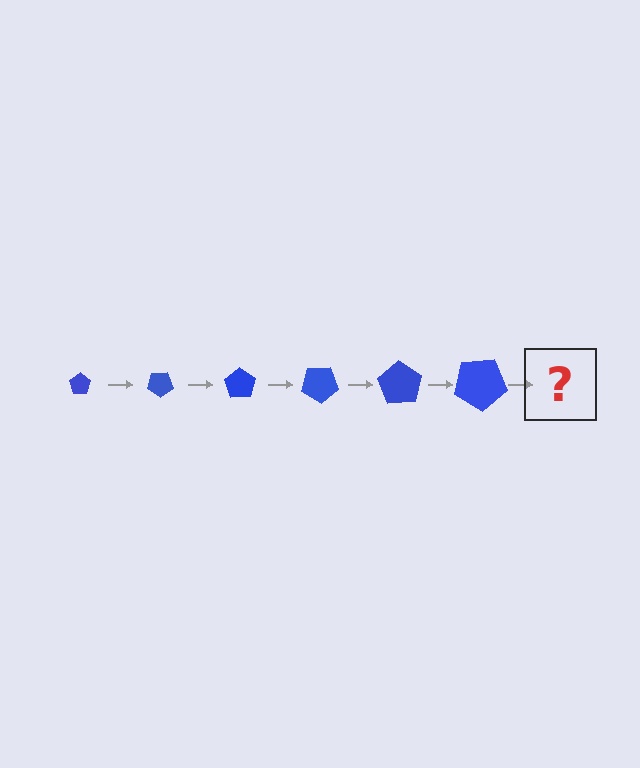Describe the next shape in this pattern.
It should be a pentagon, larger than the previous one and rotated 210 degrees from the start.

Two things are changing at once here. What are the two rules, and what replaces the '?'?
The two rules are that the pentagon grows larger each step and it rotates 35 degrees each step. The '?' should be a pentagon, larger than the previous one and rotated 210 degrees from the start.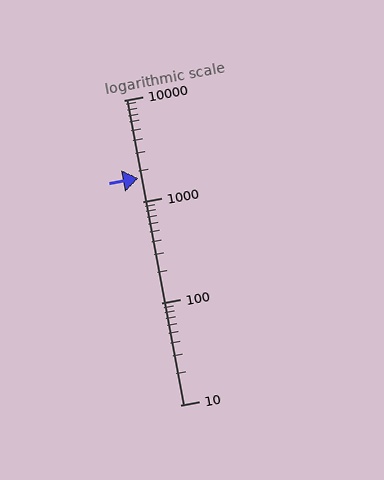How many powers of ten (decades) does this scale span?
The scale spans 3 decades, from 10 to 10000.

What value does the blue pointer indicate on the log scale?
The pointer indicates approximately 1700.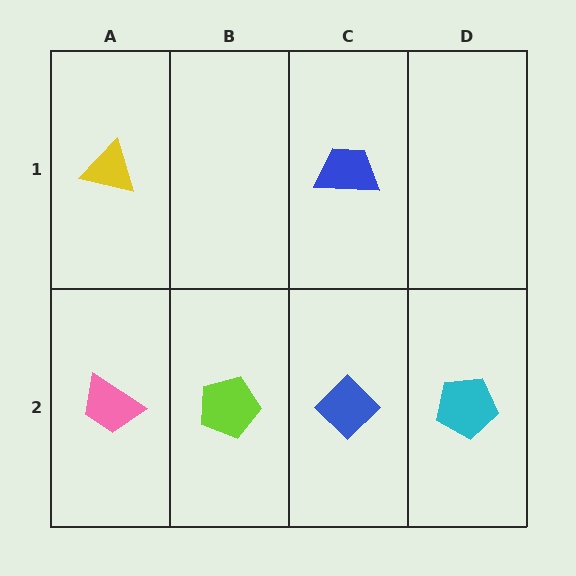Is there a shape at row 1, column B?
No, that cell is empty.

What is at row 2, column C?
A blue diamond.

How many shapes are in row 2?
4 shapes.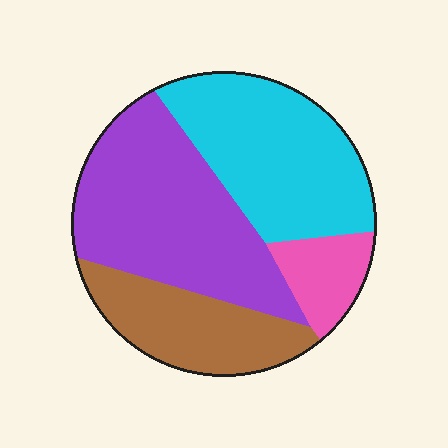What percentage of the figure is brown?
Brown takes up less than a quarter of the figure.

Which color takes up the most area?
Purple, at roughly 40%.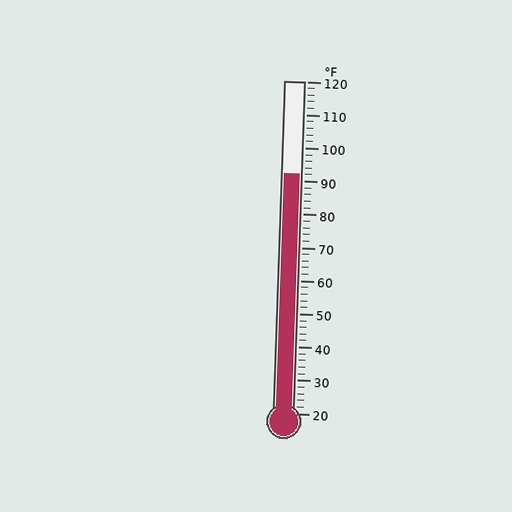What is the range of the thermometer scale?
The thermometer scale ranges from 20°F to 120°F.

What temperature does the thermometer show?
The thermometer shows approximately 92°F.